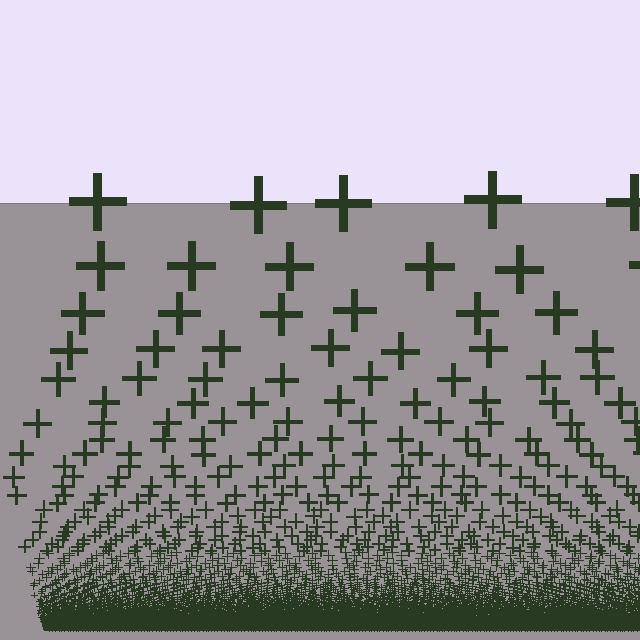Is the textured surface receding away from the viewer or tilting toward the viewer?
The surface appears to tilt toward the viewer. Texture elements get larger and sparser toward the top.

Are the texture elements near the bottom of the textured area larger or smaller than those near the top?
Smaller. The gradient is inverted — elements near the bottom are smaller and denser.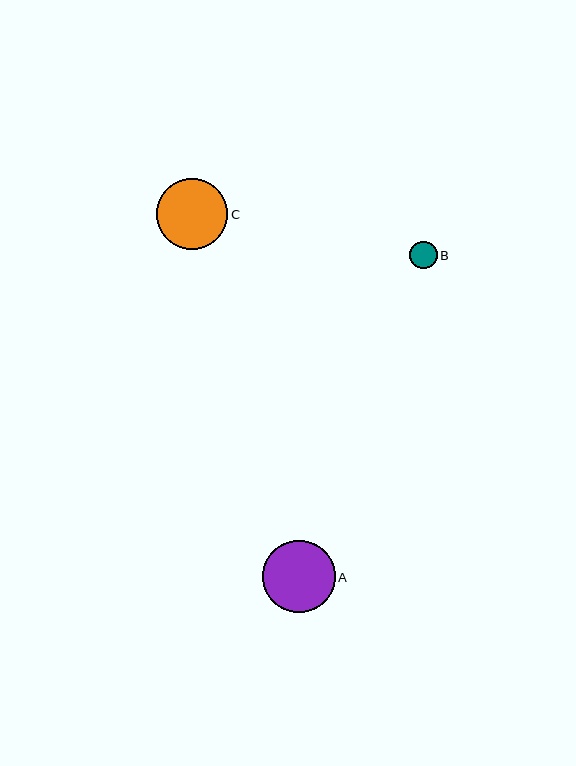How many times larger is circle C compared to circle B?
Circle C is approximately 2.6 times the size of circle B.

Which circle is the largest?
Circle A is the largest with a size of approximately 72 pixels.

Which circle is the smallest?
Circle B is the smallest with a size of approximately 27 pixels.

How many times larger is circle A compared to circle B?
Circle A is approximately 2.6 times the size of circle B.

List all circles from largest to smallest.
From largest to smallest: A, C, B.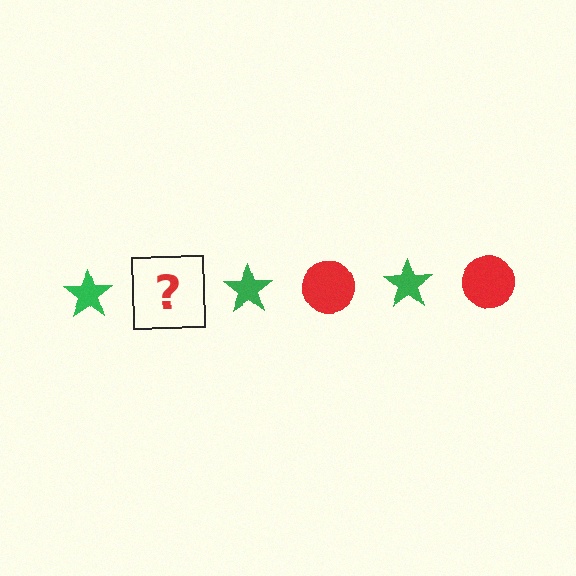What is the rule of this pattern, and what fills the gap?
The rule is that the pattern alternates between green star and red circle. The gap should be filled with a red circle.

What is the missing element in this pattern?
The missing element is a red circle.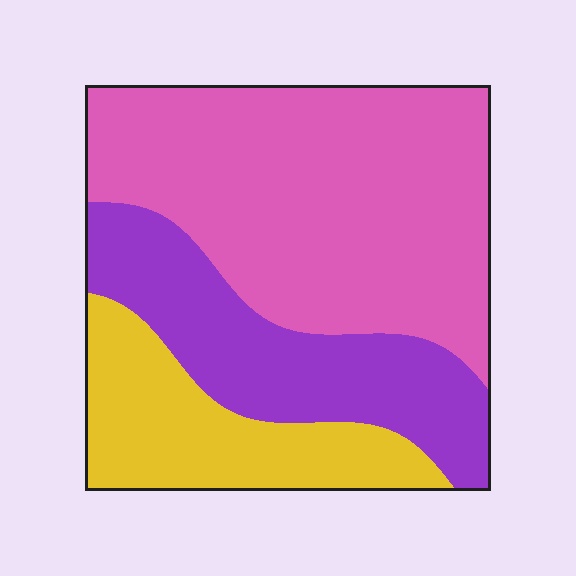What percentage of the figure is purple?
Purple covers 27% of the figure.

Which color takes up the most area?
Pink, at roughly 50%.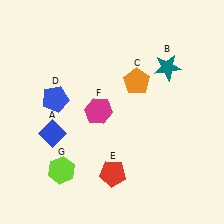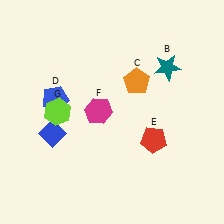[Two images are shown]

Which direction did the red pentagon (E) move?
The red pentagon (E) moved right.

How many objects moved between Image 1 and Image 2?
2 objects moved between the two images.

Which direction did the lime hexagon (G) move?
The lime hexagon (G) moved up.